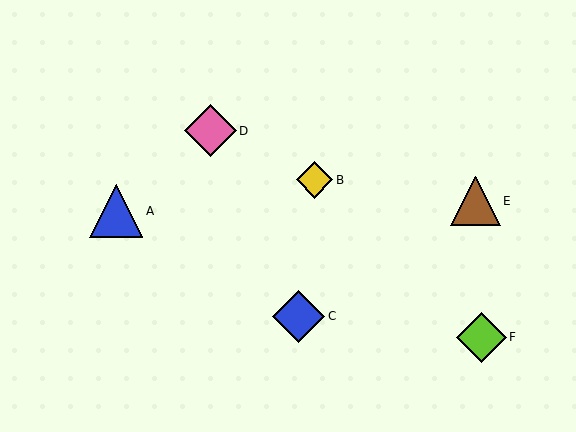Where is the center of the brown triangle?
The center of the brown triangle is at (475, 201).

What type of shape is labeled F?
Shape F is a lime diamond.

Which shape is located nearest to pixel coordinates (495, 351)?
The lime diamond (labeled F) at (482, 337) is nearest to that location.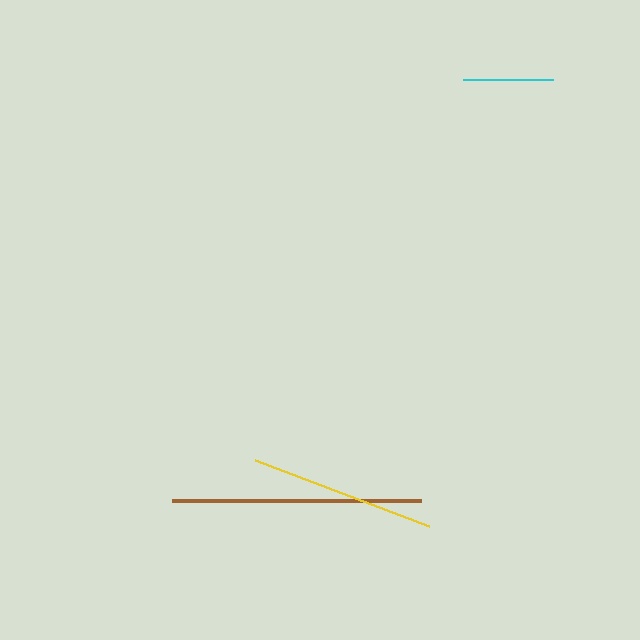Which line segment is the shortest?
The cyan line is the shortest at approximately 90 pixels.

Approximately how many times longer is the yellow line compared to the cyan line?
The yellow line is approximately 2.1 times the length of the cyan line.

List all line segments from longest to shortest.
From longest to shortest: brown, yellow, cyan.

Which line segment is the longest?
The brown line is the longest at approximately 248 pixels.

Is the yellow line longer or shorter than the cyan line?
The yellow line is longer than the cyan line.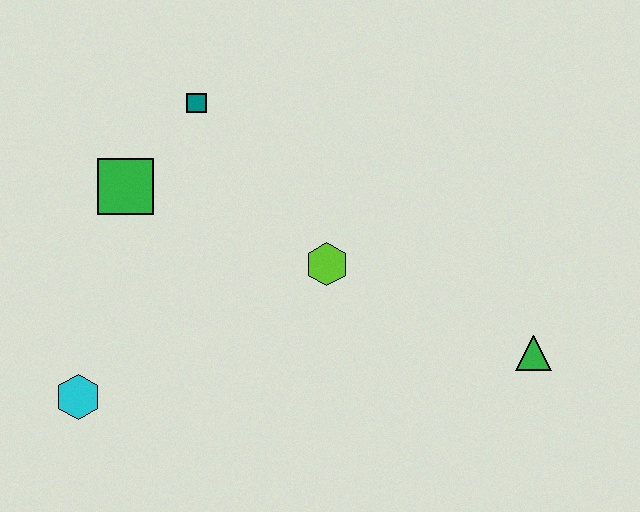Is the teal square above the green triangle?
Yes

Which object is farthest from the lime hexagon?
The cyan hexagon is farthest from the lime hexagon.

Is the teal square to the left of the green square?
No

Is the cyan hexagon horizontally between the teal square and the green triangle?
No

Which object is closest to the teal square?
The green square is closest to the teal square.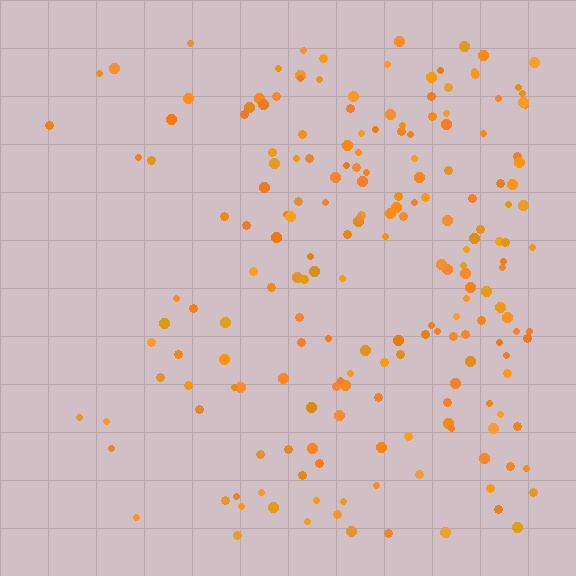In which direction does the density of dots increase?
From left to right, with the right side densest.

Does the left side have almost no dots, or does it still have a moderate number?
Still a moderate number, just noticeably fewer than the right.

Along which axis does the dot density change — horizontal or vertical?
Horizontal.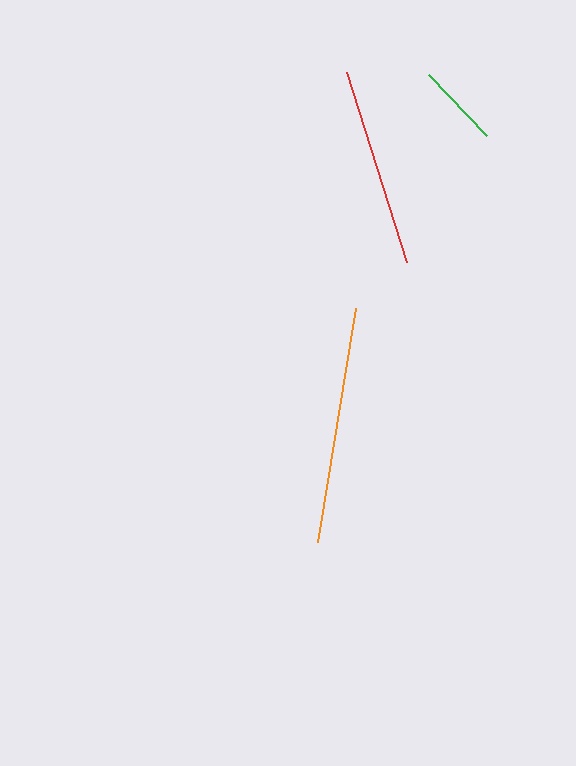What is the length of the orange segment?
The orange segment is approximately 237 pixels long.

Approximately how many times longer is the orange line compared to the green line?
The orange line is approximately 2.8 times the length of the green line.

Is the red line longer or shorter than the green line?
The red line is longer than the green line.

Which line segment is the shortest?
The green line is the shortest at approximately 85 pixels.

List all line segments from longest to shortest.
From longest to shortest: orange, red, green.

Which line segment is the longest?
The orange line is the longest at approximately 237 pixels.